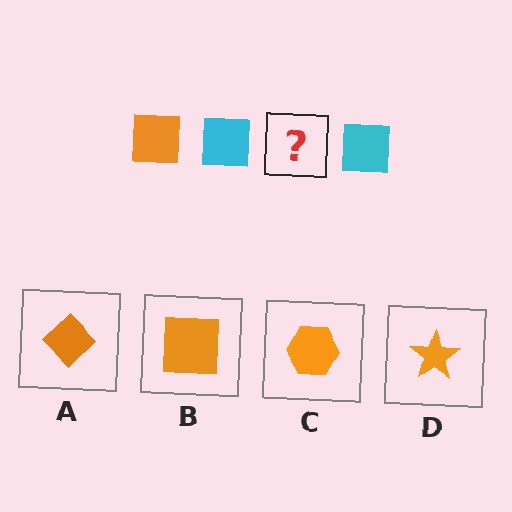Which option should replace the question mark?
Option B.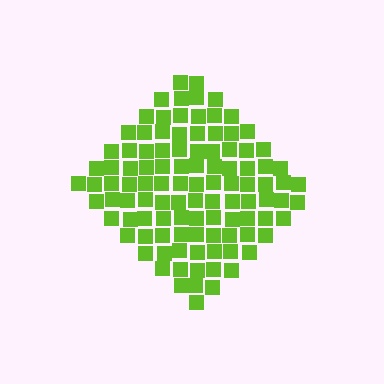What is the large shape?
The large shape is a diamond.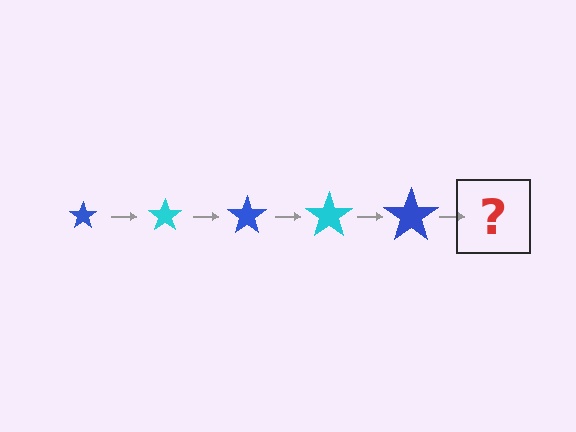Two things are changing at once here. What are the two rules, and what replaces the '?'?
The two rules are that the star grows larger each step and the color cycles through blue and cyan. The '?' should be a cyan star, larger than the previous one.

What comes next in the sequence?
The next element should be a cyan star, larger than the previous one.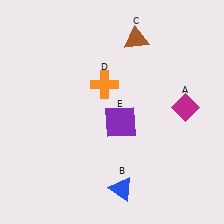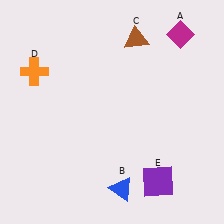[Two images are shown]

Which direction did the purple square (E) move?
The purple square (E) moved down.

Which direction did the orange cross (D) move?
The orange cross (D) moved left.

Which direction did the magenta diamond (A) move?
The magenta diamond (A) moved up.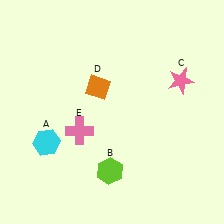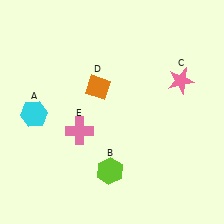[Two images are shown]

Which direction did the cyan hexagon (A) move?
The cyan hexagon (A) moved up.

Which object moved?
The cyan hexagon (A) moved up.